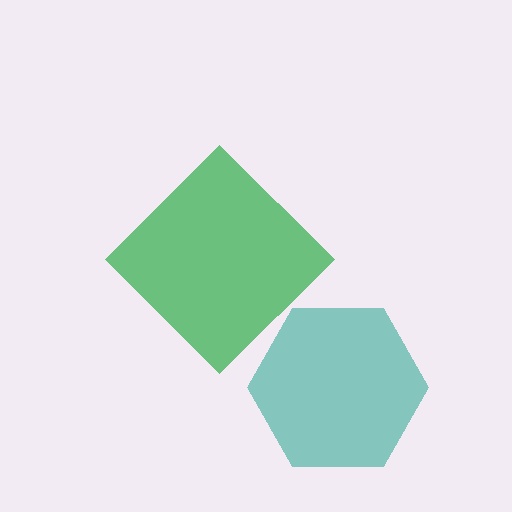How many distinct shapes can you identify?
There are 2 distinct shapes: a teal hexagon, a green diamond.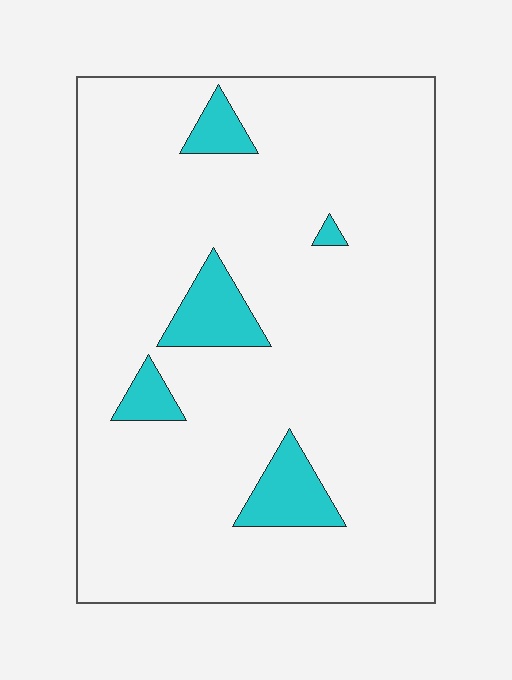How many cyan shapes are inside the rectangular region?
5.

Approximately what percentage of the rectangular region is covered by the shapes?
Approximately 10%.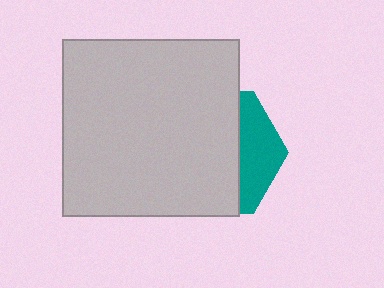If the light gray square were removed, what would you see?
You would see the complete teal hexagon.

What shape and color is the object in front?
The object in front is a light gray square.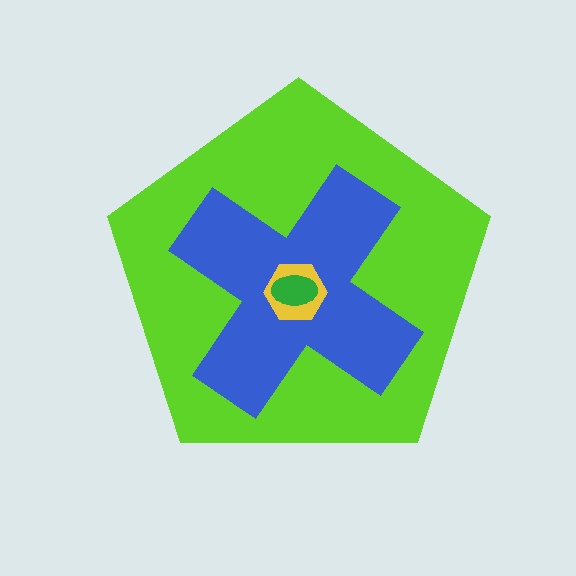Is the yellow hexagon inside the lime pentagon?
Yes.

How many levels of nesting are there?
4.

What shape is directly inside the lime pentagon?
The blue cross.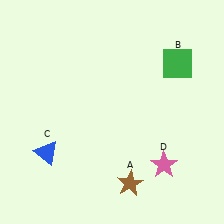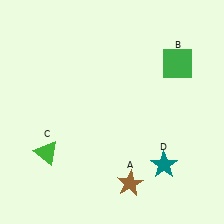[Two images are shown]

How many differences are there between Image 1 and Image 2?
There are 2 differences between the two images.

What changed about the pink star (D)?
In Image 1, D is pink. In Image 2, it changed to teal.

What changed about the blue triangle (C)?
In Image 1, C is blue. In Image 2, it changed to green.